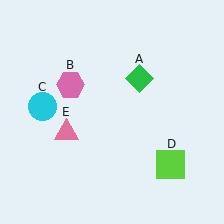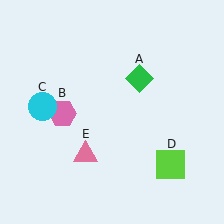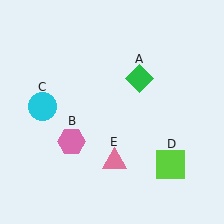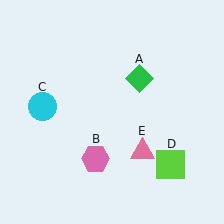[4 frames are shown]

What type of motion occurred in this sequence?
The pink hexagon (object B), pink triangle (object E) rotated counterclockwise around the center of the scene.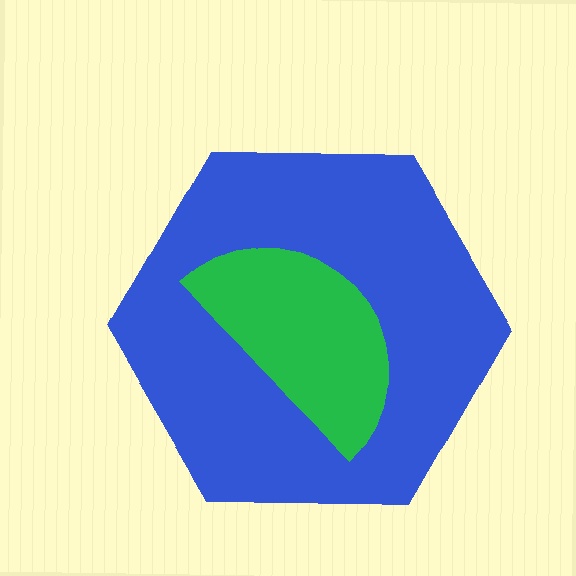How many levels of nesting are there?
2.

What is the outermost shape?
The blue hexagon.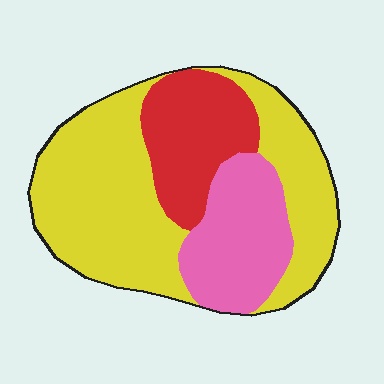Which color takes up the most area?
Yellow, at roughly 55%.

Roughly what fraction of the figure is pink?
Pink covers roughly 25% of the figure.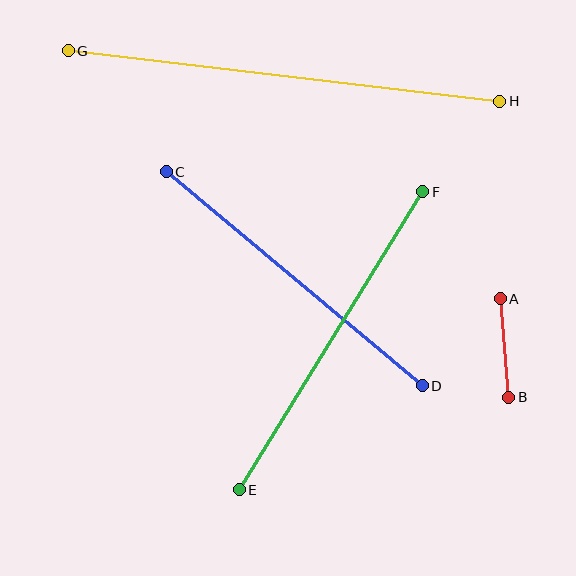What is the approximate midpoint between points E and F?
The midpoint is at approximately (331, 341) pixels.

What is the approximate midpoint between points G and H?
The midpoint is at approximately (284, 76) pixels.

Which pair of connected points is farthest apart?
Points G and H are farthest apart.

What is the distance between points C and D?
The distance is approximately 334 pixels.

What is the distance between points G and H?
The distance is approximately 434 pixels.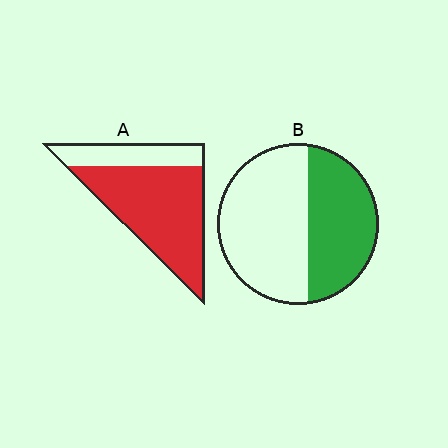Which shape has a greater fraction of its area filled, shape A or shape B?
Shape A.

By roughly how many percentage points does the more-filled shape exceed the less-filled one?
By roughly 30 percentage points (A over B).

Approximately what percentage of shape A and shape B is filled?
A is approximately 75% and B is approximately 40%.